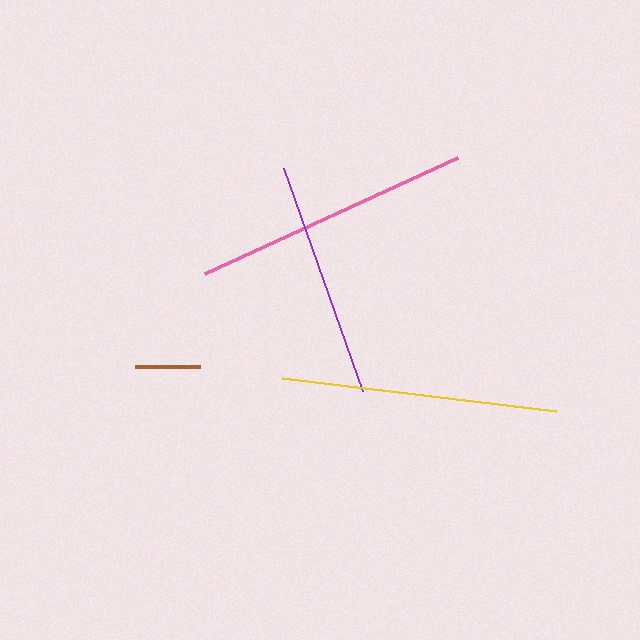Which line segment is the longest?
The pink line is the longest at approximately 278 pixels.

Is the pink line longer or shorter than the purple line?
The pink line is longer than the purple line.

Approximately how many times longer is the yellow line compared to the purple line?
The yellow line is approximately 1.2 times the length of the purple line.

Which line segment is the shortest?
The brown line is the shortest at approximately 65 pixels.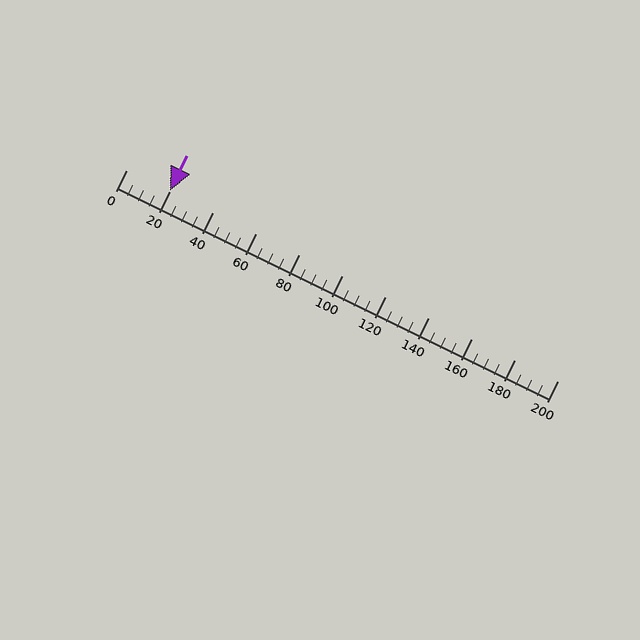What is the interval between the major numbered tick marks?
The major tick marks are spaced 20 units apart.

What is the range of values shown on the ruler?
The ruler shows values from 0 to 200.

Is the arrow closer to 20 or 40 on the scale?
The arrow is closer to 20.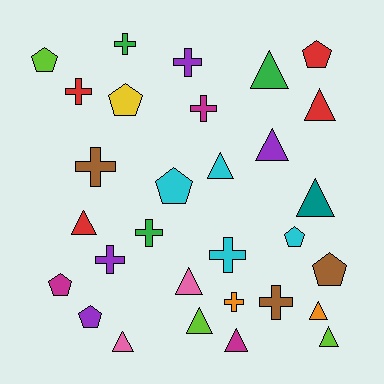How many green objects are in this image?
There are 3 green objects.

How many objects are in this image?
There are 30 objects.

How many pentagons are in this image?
There are 8 pentagons.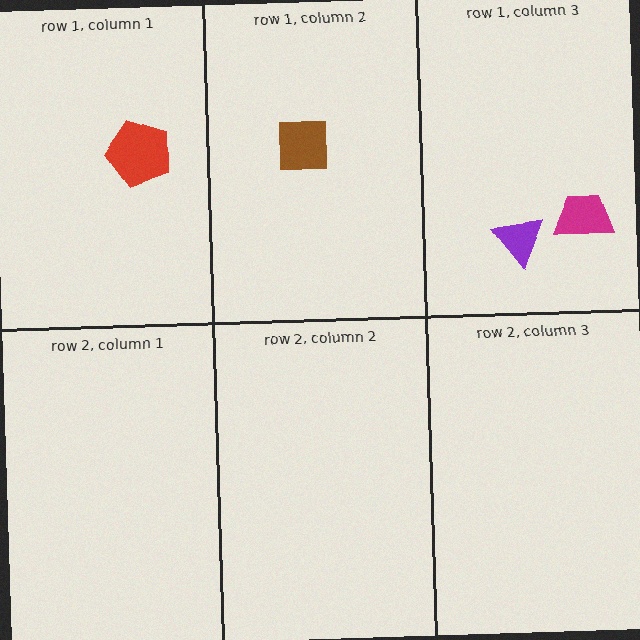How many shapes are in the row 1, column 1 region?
1.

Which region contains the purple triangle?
The row 1, column 3 region.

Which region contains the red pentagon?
The row 1, column 1 region.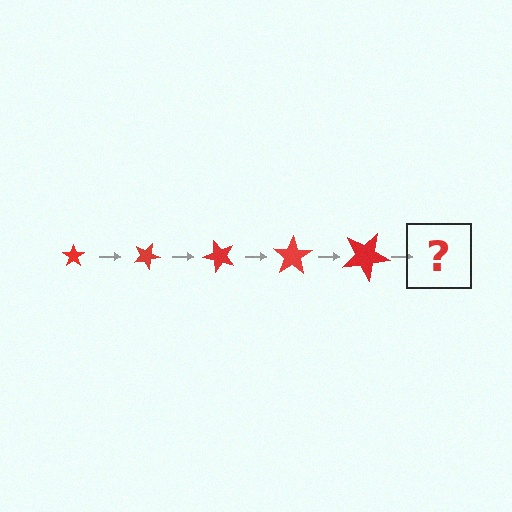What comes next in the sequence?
The next element should be a star, larger than the previous one and rotated 125 degrees from the start.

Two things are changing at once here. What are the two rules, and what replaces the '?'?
The two rules are that the star grows larger each step and it rotates 25 degrees each step. The '?' should be a star, larger than the previous one and rotated 125 degrees from the start.